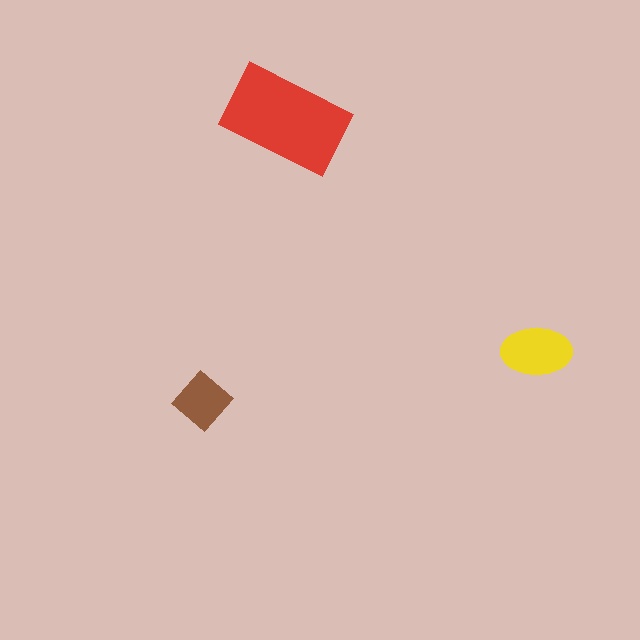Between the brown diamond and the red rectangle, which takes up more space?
The red rectangle.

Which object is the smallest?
The brown diamond.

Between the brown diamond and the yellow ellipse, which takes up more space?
The yellow ellipse.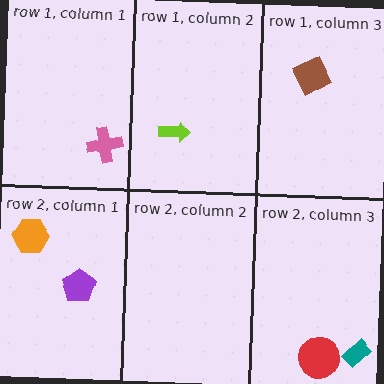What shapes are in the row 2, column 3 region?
The red circle, the teal rectangle.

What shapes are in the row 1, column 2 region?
The lime arrow.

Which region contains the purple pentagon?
The row 2, column 1 region.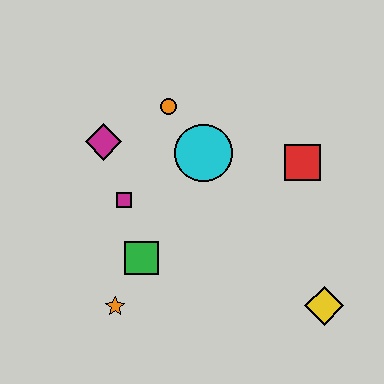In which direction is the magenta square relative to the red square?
The magenta square is to the left of the red square.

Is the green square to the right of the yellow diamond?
No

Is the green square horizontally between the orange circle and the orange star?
Yes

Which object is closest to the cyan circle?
The orange circle is closest to the cyan circle.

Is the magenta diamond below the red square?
No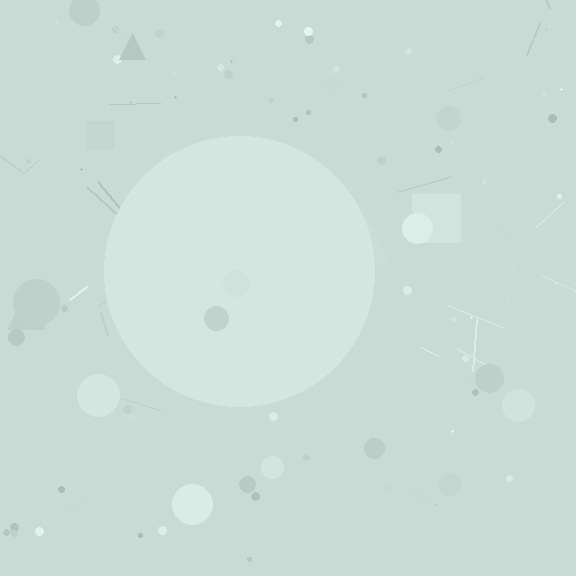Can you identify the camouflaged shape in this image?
The camouflaged shape is a circle.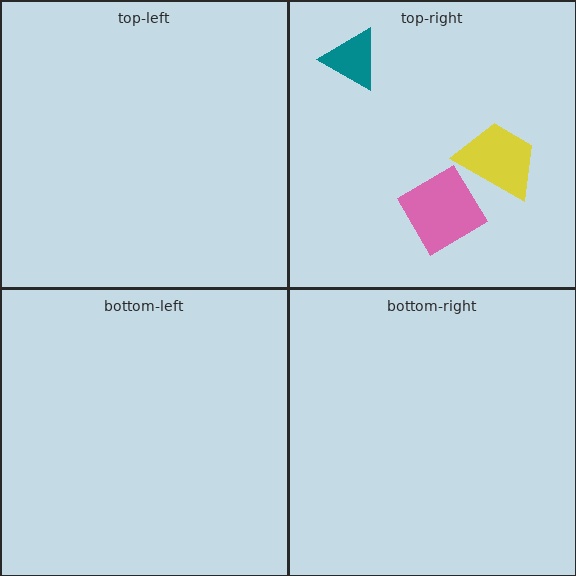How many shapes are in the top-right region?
3.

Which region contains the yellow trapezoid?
The top-right region.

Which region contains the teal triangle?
The top-right region.